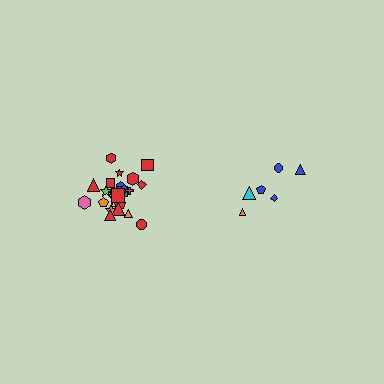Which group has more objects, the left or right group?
The left group.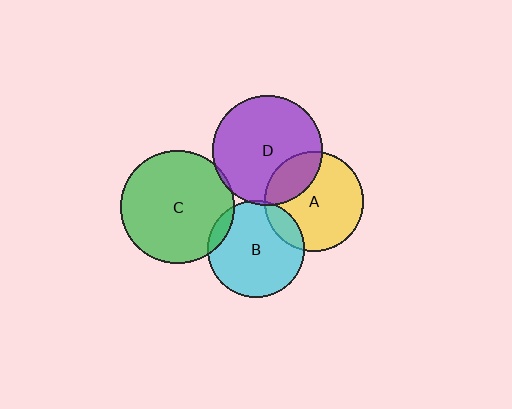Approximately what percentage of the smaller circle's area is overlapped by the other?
Approximately 5%.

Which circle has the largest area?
Circle C (green).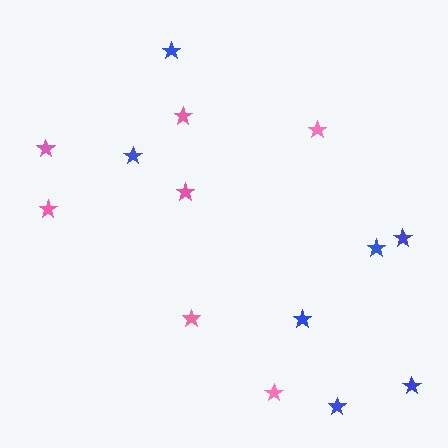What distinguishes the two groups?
There are 2 groups: one group of blue stars (7) and one group of pink stars (7).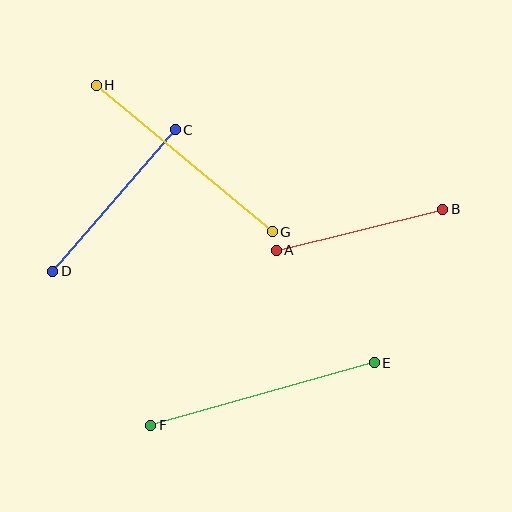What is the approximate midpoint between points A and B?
The midpoint is at approximately (359, 230) pixels.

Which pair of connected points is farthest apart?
Points E and F are farthest apart.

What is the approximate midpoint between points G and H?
The midpoint is at approximately (184, 159) pixels.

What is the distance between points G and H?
The distance is approximately 229 pixels.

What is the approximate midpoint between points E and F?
The midpoint is at approximately (263, 394) pixels.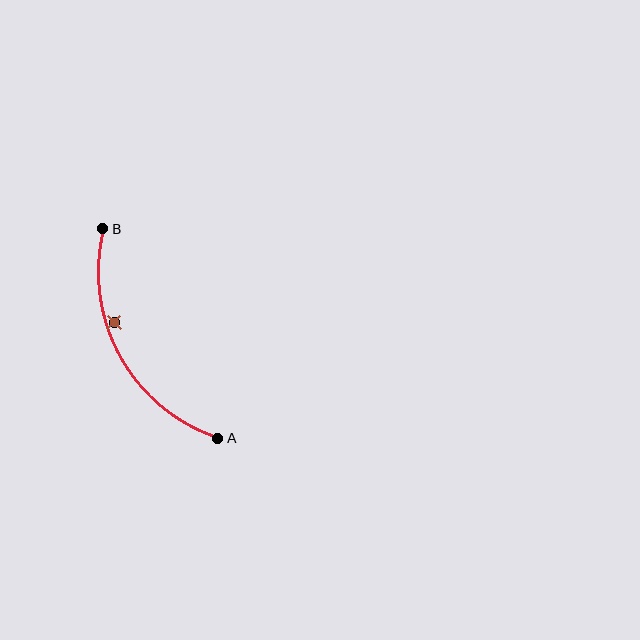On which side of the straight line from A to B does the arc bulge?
The arc bulges to the left of the straight line connecting A and B.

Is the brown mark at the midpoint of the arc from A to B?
No — the brown mark does not lie on the arc at all. It sits slightly inside the curve.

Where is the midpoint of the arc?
The arc midpoint is the point on the curve farthest from the straight line joining A and B. It sits to the left of that line.